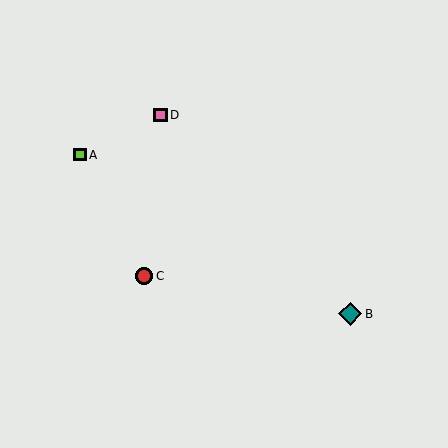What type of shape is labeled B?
Shape B is a teal diamond.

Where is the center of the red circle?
The center of the red circle is at (144, 276).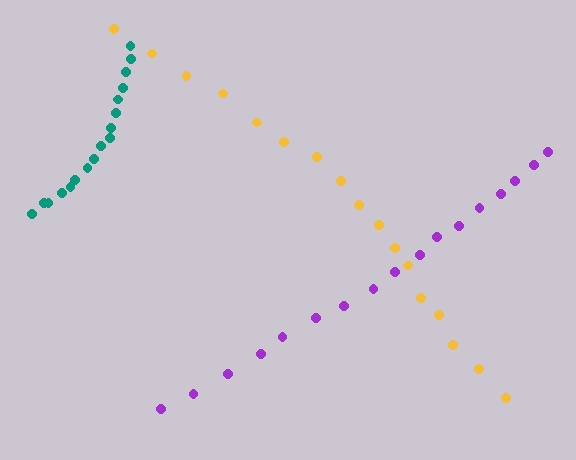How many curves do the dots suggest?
There are 3 distinct paths.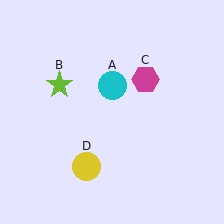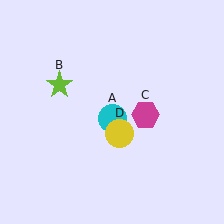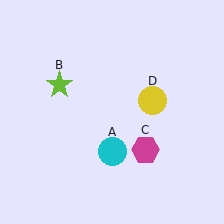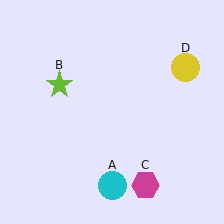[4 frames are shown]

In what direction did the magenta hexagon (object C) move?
The magenta hexagon (object C) moved down.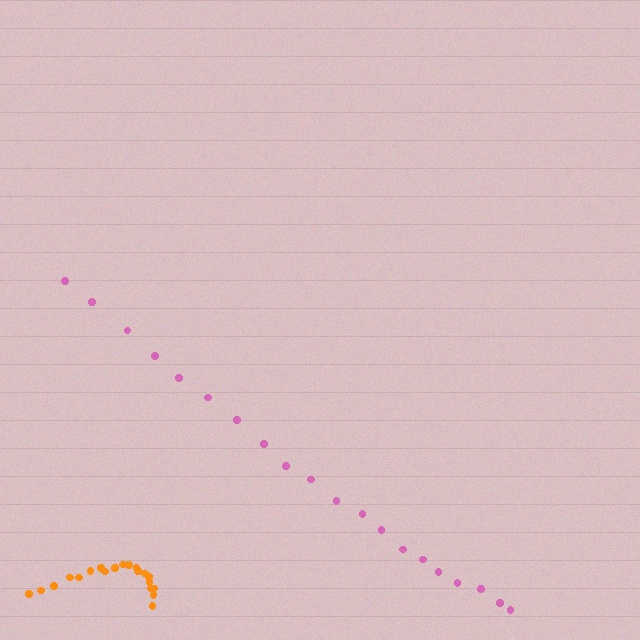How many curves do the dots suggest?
There are 2 distinct paths.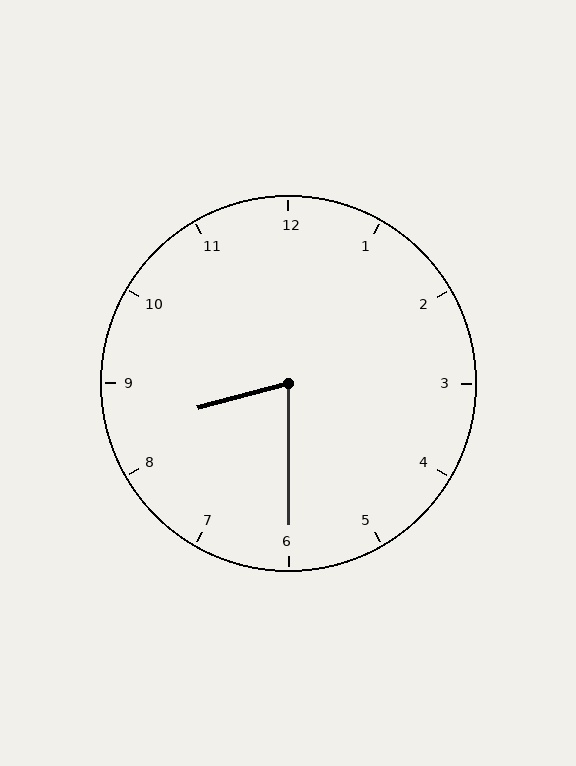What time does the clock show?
8:30.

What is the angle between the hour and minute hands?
Approximately 75 degrees.